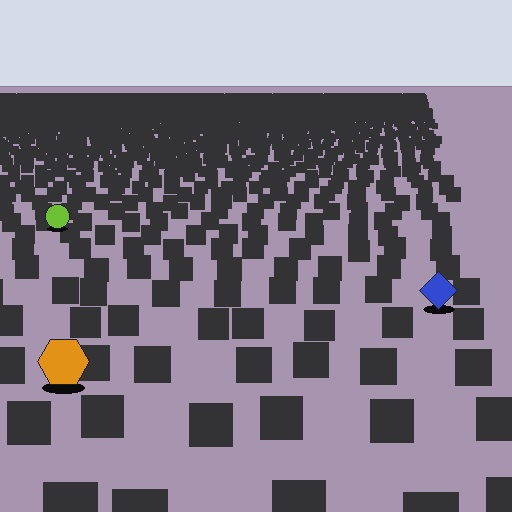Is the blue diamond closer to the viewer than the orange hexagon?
No. The orange hexagon is closer — you can tell from the texture gradient: the ground texture is coarser near it.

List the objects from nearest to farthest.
From nearest to farthest: the orange hexagon, the blue diamond, the lime circle.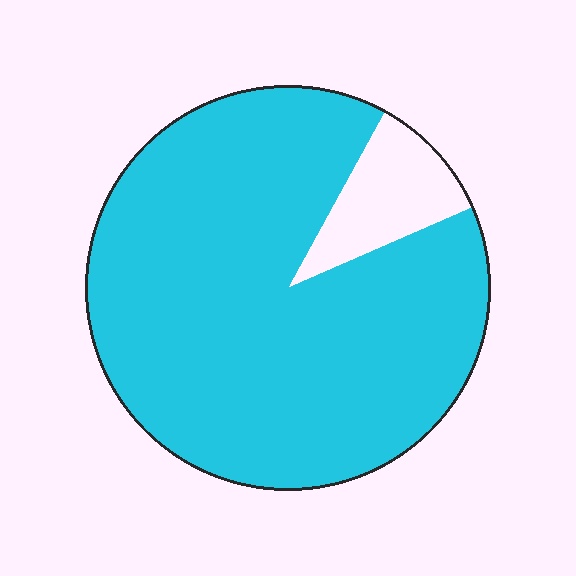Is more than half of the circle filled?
Yes.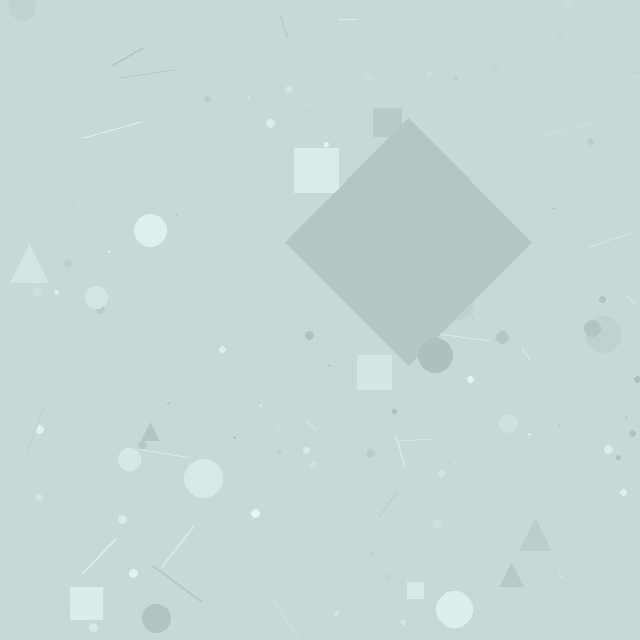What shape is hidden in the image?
A diamond is hidden in the image.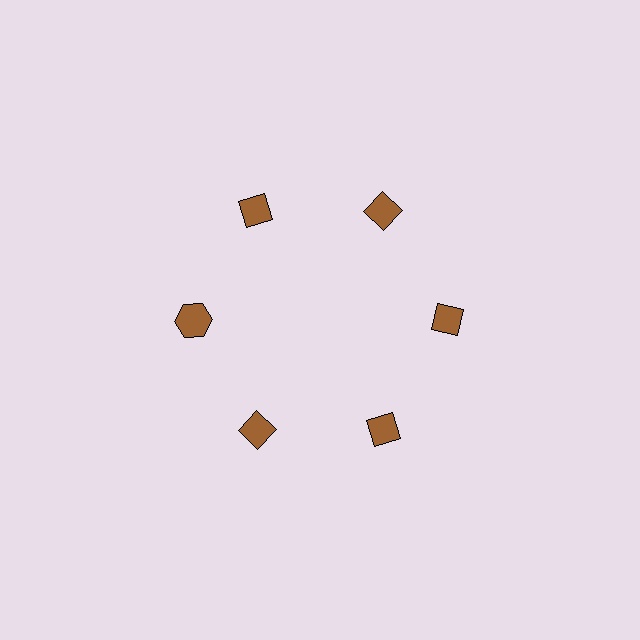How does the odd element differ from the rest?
It has a different shape: hexagon instead of diamond.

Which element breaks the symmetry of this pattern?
The brown hexagon at roughly the 9 o'clock position breaks the symmetry. All other shapes are brown diamonds.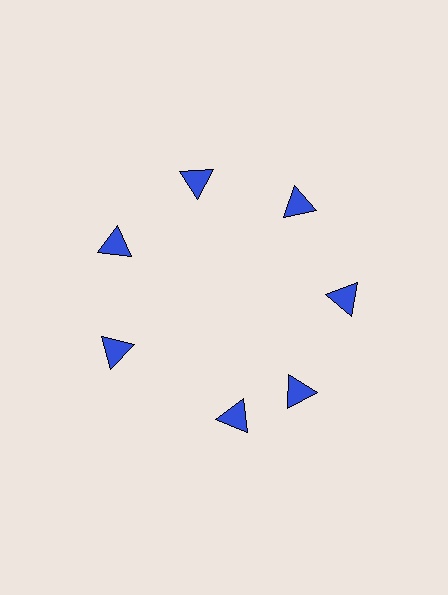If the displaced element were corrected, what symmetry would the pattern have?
It would have 7-fold rotational symmetry — the pattern would map onto itself every 51 degrees.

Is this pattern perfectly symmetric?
No. The 7 blue triangles are arranged in a ring, but one element near the 6 o'clock position is rotated out of alignment along the ring, breaking the 7-fold rotational symmetry.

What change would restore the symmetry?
The symmetry would be restored by rotating it back into even spacing with its neighbors so that all 7 triangles sit at equal angles and equal distance from the center.